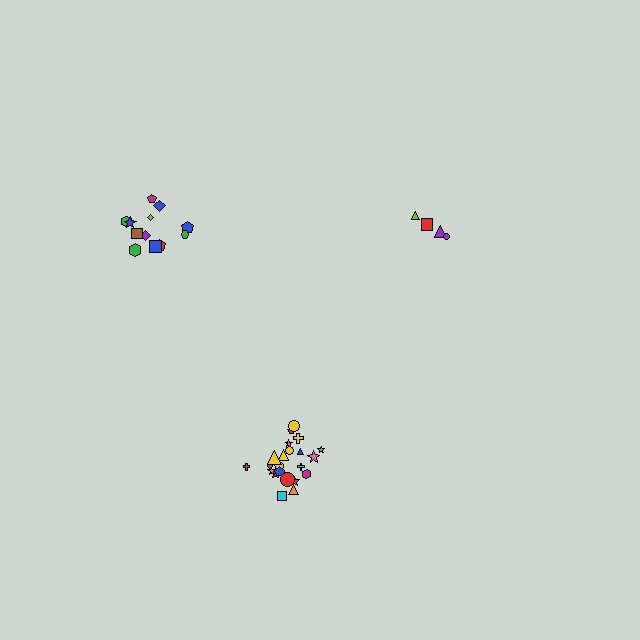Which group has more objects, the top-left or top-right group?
The top-left group.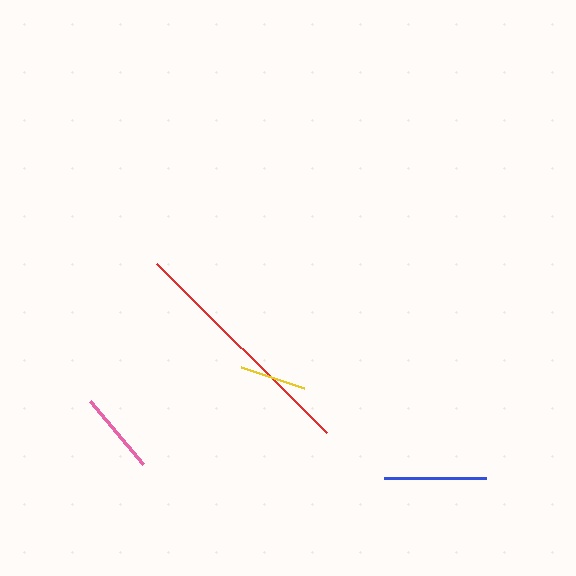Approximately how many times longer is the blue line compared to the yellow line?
The blue line is approximately 1.6 times the length of the yellow line.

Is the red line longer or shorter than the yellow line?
The red line is longer than the yellow line.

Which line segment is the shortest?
The yellow line is the shortest at approximately 66 pixels.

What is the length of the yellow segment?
The yellow segment is approximately 66 pixels long.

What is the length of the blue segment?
The blue segment is approximately 102 pixels long.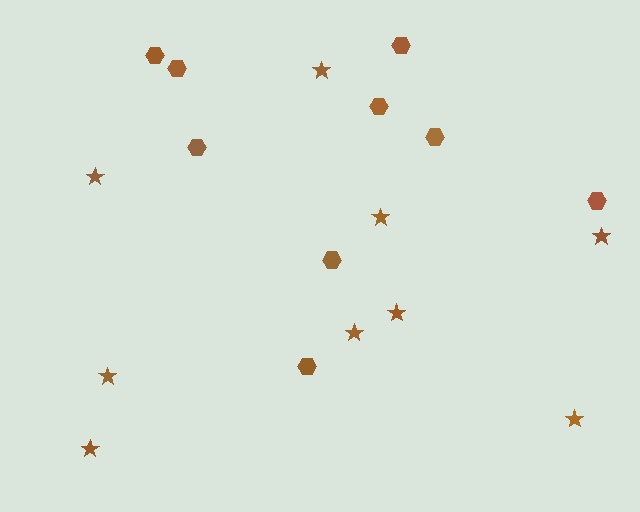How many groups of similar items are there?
There are 2 groups: one group of stars (9) and one group of hexagons (9).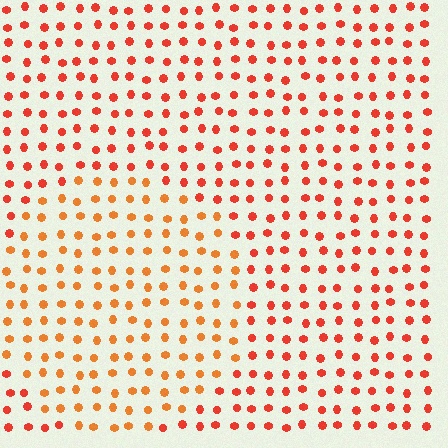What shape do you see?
I see a circle.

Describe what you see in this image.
The image is filled with small red elements in a uniform arrangement. A circle-shaped region is visible where the elements are tinted to a slightly different hue, forming a subtle color boundary.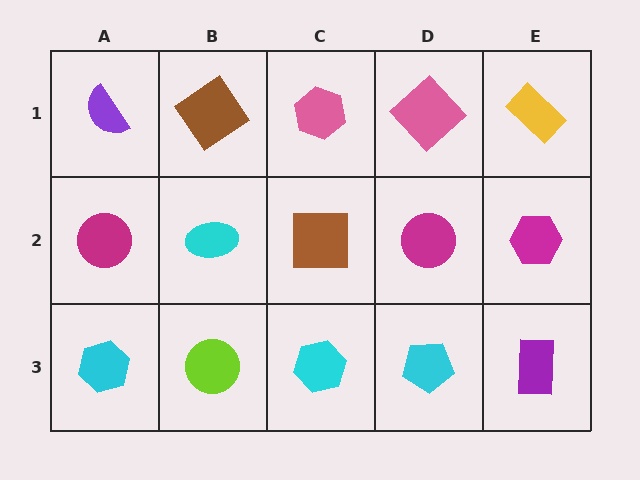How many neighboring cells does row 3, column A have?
2.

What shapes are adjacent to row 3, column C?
A brown square (row 2, column C), a lime circle (row 3, column B), a cyan pentagon (row 3, column D).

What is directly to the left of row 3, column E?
A cyan pentagon.